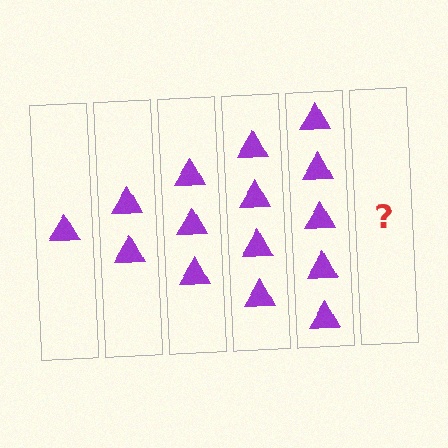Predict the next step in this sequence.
The next step is 6 triangles.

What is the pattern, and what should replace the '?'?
The pattern is that each step adds one more triangle. The '?' should be 6 triangles.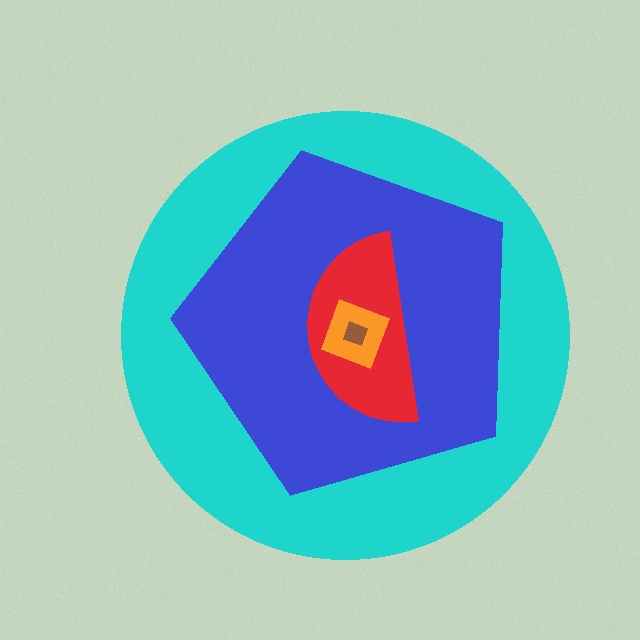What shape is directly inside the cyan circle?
The blue pentagon.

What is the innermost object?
The brown square.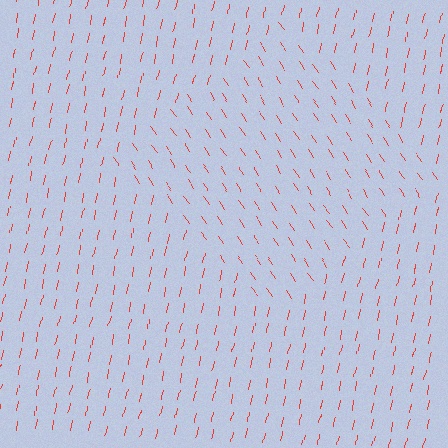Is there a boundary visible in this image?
Yes, there is a texture boundary formed by a change in line orientation.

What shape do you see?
I see a diamond.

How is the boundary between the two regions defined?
The boundary is defined purely by a change in line orientation (approximately 45 degrees difference). All lines are the same color and thickness.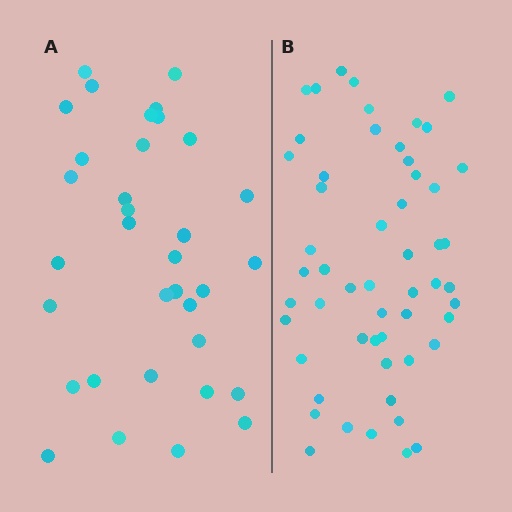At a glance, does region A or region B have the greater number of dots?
Region B (the right region) has more dots.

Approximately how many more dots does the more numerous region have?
Region B has approximately 20 more dots than region A.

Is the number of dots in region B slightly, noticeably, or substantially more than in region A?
Region B has substantially more. The ratio is roughly 1.6 to 1.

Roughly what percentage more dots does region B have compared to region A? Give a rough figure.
About 60% more.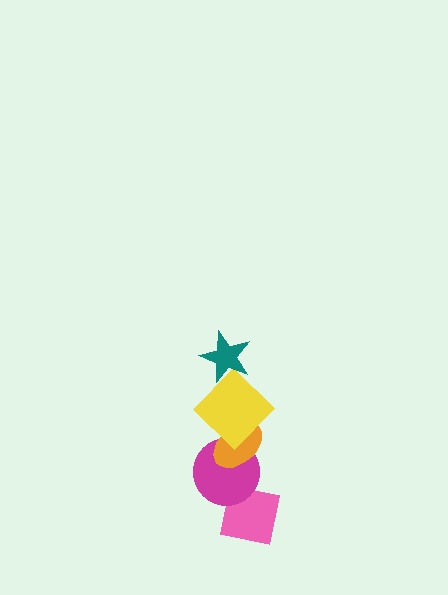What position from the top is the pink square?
The pink square is 5th from the top.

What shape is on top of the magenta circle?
The orange ellipse is on top of the magenta circle.